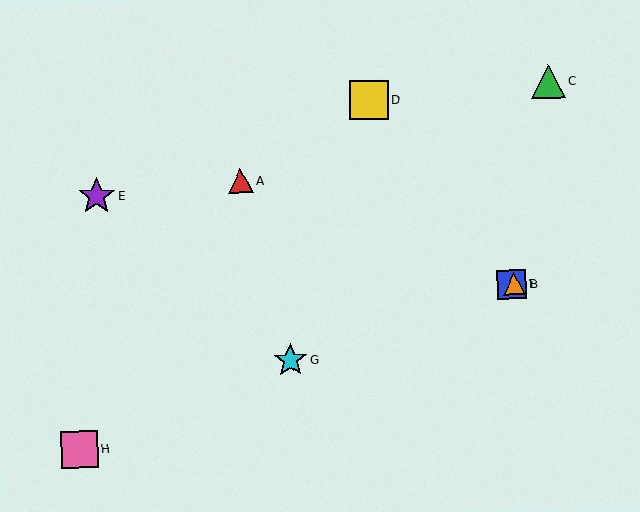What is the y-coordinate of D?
Object D is at y≈100.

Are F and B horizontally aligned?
Yes, both are at y≈284.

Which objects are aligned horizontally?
Objects B, F are aligned horizontally.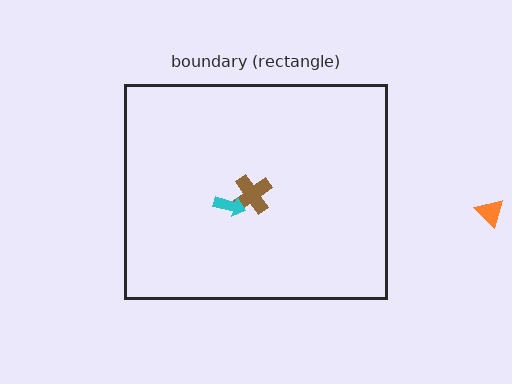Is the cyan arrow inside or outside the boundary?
Inside.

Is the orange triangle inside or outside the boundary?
Outside.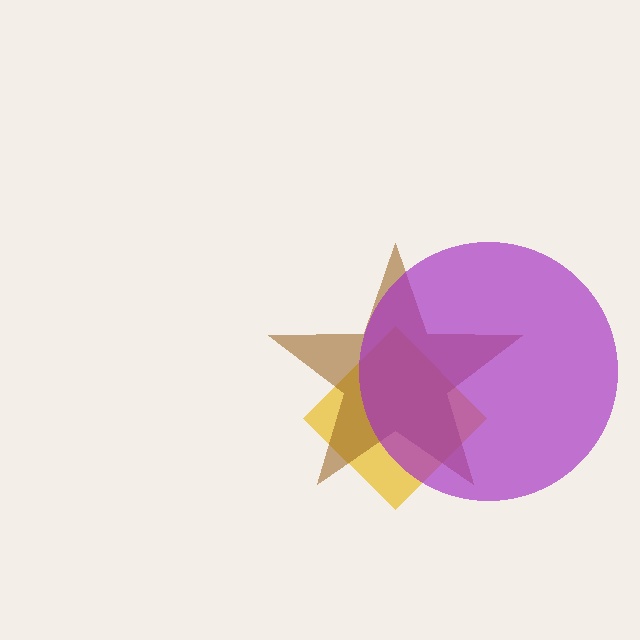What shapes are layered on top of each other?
The layered shapes are: a yellow diamond, a brown star, a purple circle.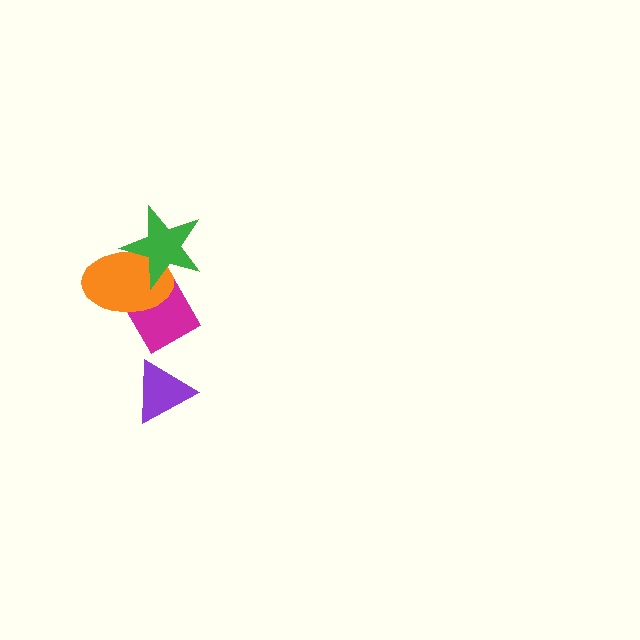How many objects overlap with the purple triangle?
0 objects overlap with the purple triangle.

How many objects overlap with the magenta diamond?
2 objects overlap with the magenta diamond.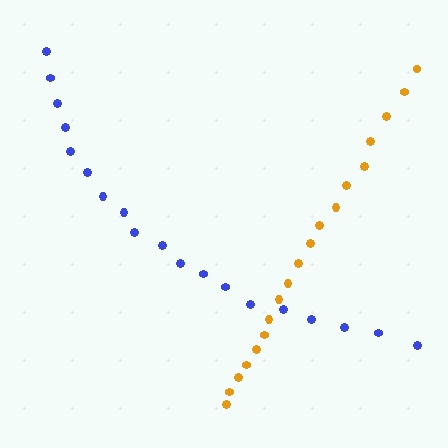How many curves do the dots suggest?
There are 2 distinct paths.